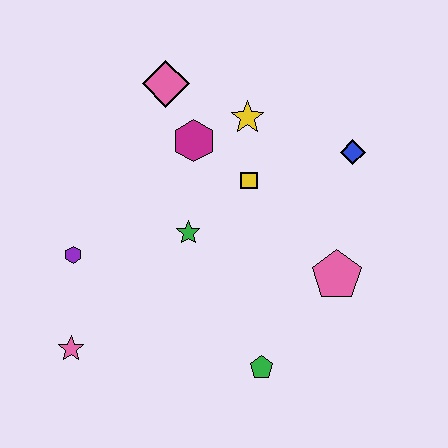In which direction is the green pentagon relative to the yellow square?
The green pentagon is below the yellow square.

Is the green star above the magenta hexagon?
No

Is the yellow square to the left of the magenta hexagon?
No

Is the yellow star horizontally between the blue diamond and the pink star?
Yes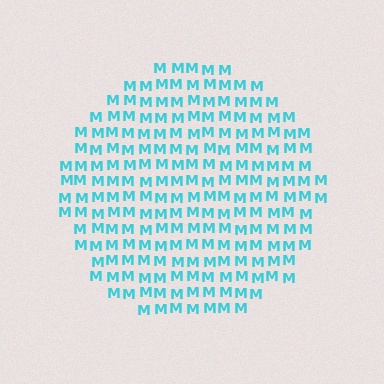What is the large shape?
The large shape is a circle.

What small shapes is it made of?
It is made of small letter M's.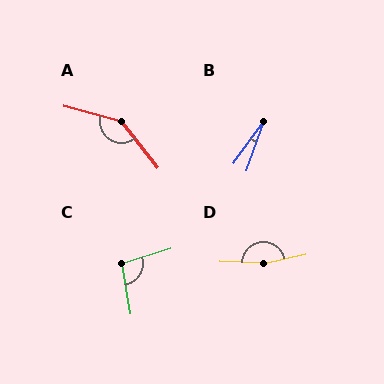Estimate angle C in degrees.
Approximately 98 degrees.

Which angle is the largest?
D, at approximately 164 degrees.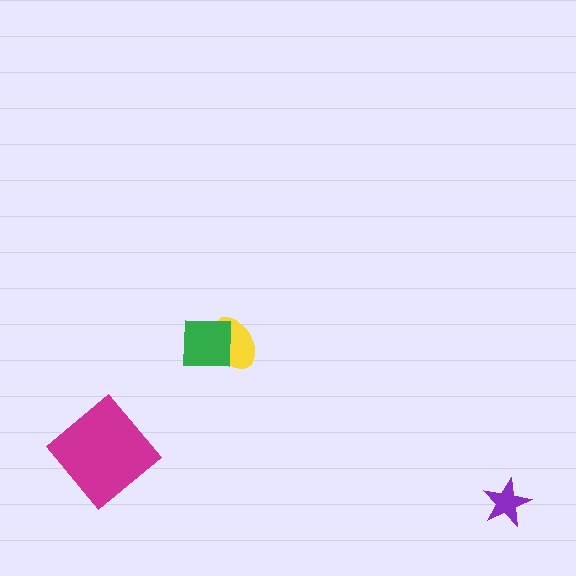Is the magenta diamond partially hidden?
No, no other shape covers it.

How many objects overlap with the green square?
1 object overlaps with the green square.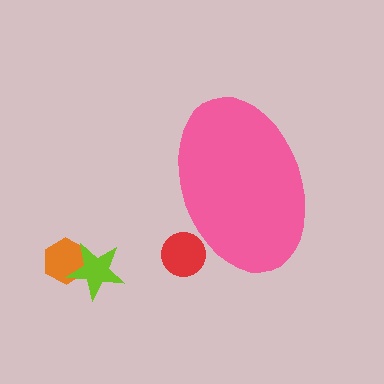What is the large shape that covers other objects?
A pink ellipse.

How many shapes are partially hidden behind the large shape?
1 shape is partially hidden.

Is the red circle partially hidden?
Yes, the red circle is partially hidden behind the pink ellipse.